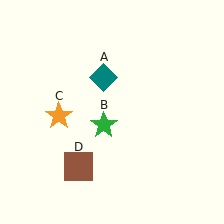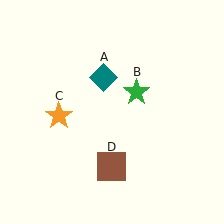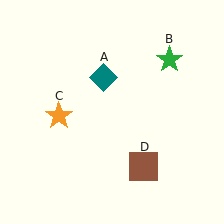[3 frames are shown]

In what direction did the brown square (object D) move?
The brown square (object D) moved right.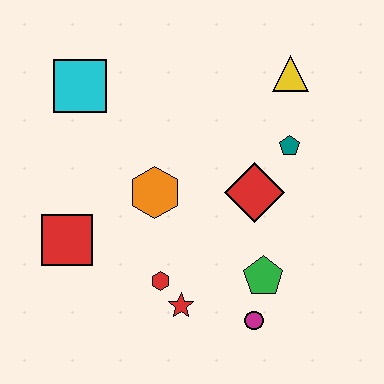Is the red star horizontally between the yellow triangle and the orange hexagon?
Yes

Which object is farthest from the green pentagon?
The cyan square is farthest from the green pentagon.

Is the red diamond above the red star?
Yes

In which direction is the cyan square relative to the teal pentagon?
The cyan square is to the left of the teal pentagon.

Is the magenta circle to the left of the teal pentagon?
Yes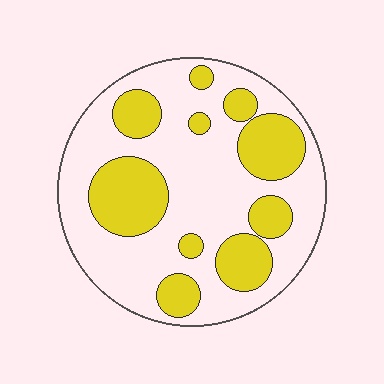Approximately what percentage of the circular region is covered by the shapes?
Approximately 35%.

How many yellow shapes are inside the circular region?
10.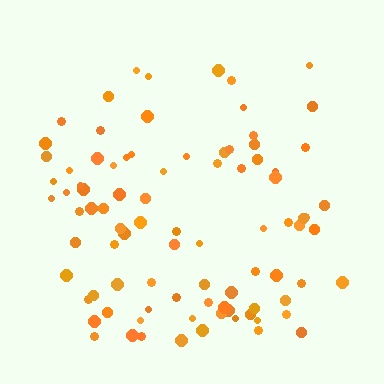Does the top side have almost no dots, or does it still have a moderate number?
Still a moderate number, just noticeably fewer than the bottom.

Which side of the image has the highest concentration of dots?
The bottom.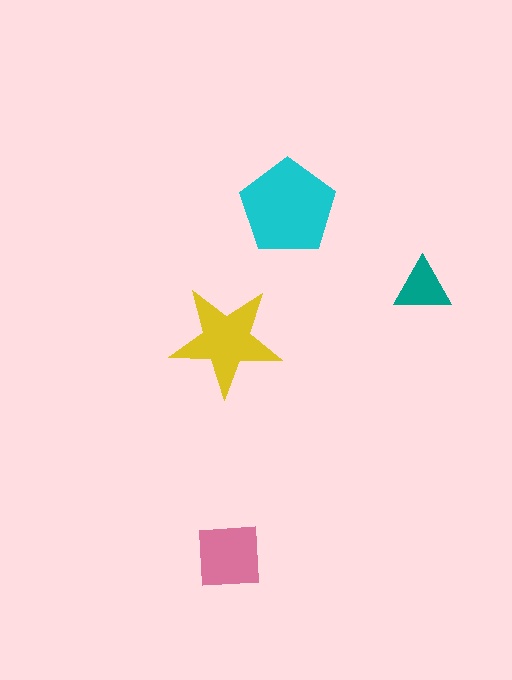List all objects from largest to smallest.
The cyan pentagon, the yellow star, the pink square, the teal triangle.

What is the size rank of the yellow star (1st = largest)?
2nd.